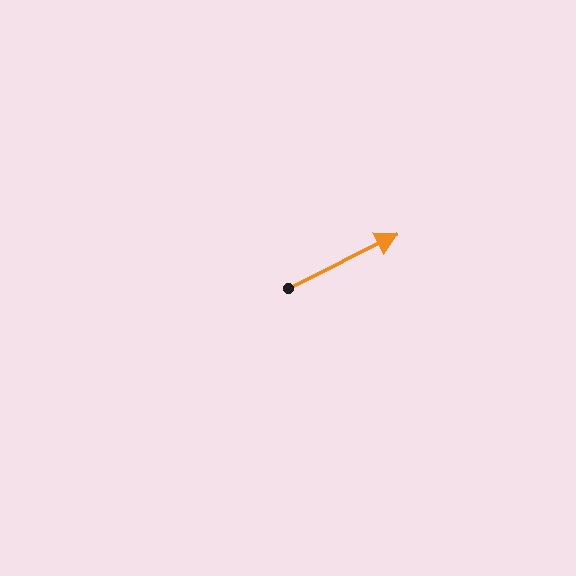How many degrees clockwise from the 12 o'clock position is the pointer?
Approximately 64 degrees.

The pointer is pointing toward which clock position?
Roughly 2 o'clock.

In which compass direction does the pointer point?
Northeast.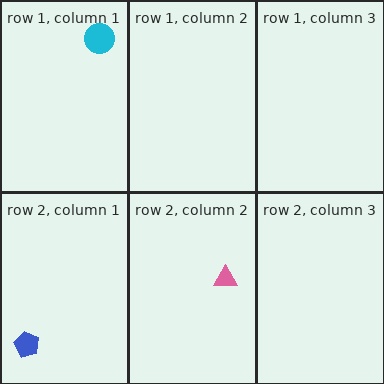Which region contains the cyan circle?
The row 1, column 1 region.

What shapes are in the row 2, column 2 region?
The pink triangle.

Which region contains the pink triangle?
The row 2, column 2 region.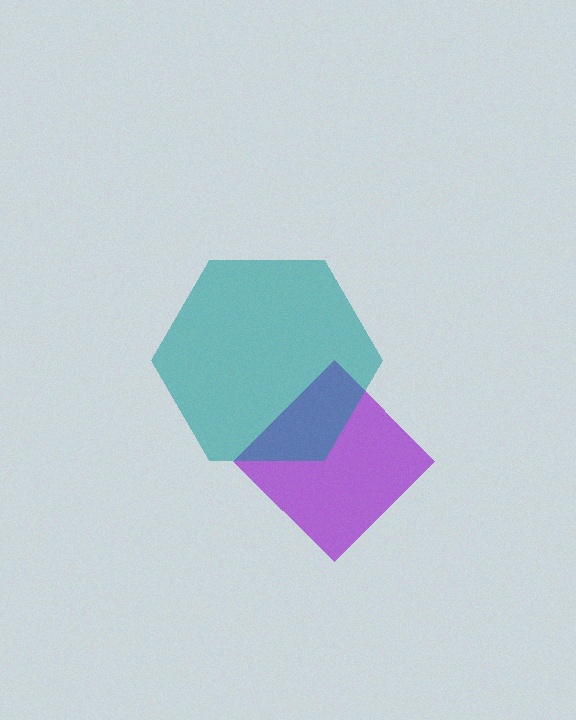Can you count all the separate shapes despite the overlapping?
Yes, there are 2 separate shapes.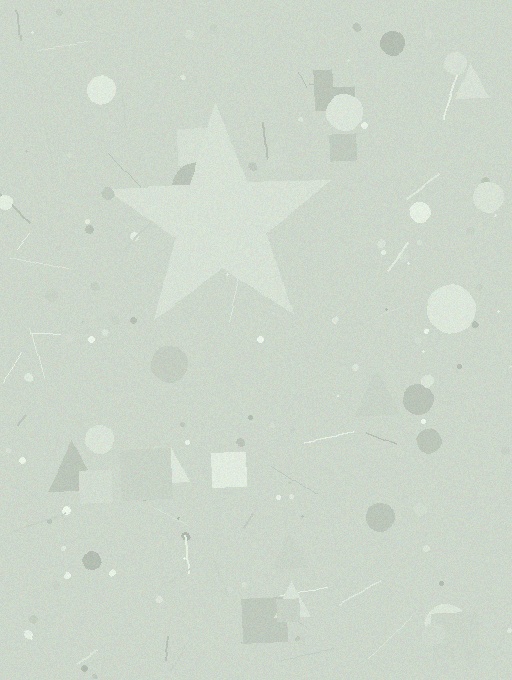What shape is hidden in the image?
A star is hidden in the image.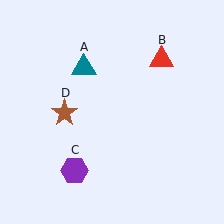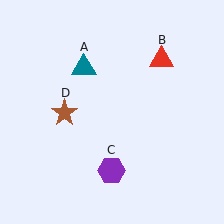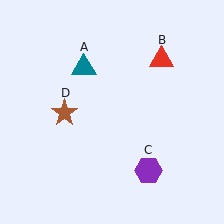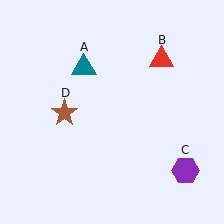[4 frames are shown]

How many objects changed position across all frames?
1 object changed position: purple hexagon (object C).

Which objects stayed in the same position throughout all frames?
Teal triangle (object A) and red triangle (object B) and brown star (object D) remained stationary.